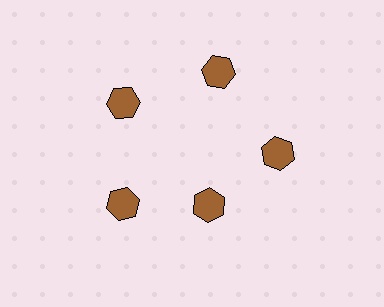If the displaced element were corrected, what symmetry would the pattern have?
It would have 5-fold rotational symmetry — the pattern would map onto itself every 72 degrees.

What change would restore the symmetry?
The symmetry would be restored by moving it outward, back onto the ring so that all 5 hexagons sit at equal angles and equal distance from the center.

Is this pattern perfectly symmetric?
No. The 5 brown hexagons are arranged in a ring, but one element near the 5 o'clock position is pulled inward toward the center, breaking the 5-fold rotational symmetry.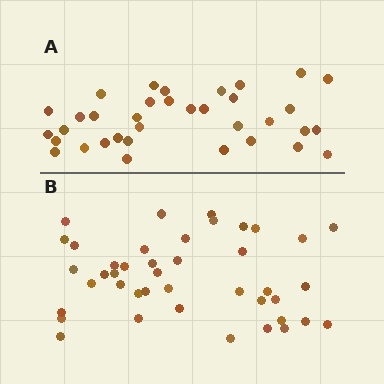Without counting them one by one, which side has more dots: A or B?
Region B (the bottom region) has more dots.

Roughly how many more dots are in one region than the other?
Region B has roughly 8 or so more dots than region A.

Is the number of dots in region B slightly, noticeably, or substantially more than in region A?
Region B has only slightly more — the two regions are fairly close. The ratio is roughly 1.2 to 1.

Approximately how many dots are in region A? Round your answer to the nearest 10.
About 40 dots. (The exact count is 35, which rounds to 40.)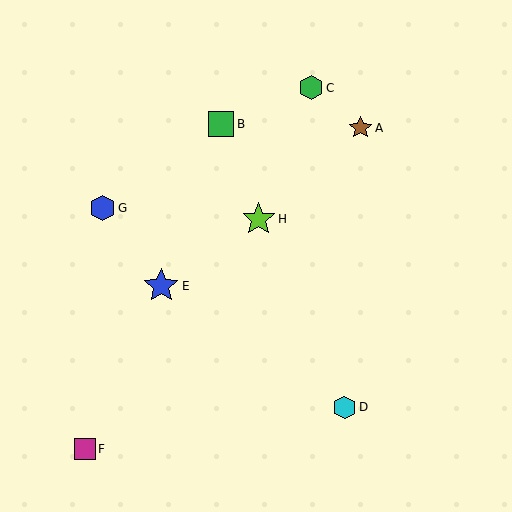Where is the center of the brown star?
The center of the brown star is at (360, 128).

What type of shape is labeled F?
Shape F is a magenta square.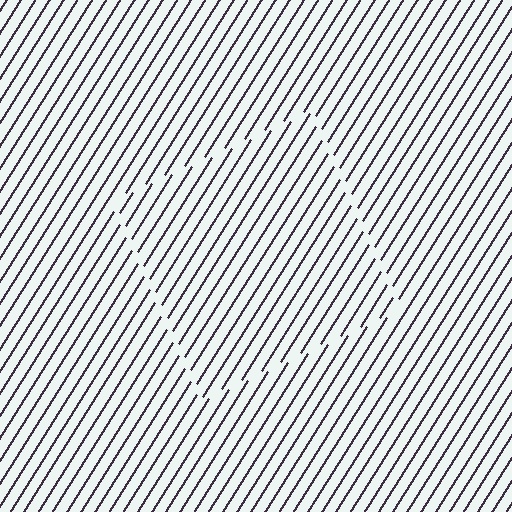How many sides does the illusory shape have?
4 sides — the line-ends trace a square.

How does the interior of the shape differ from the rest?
The interior of the shape contains the same grating, shifted by half a period — the contour is defined by the phase discontinuity where line-ends from the inner and outer gratings abut.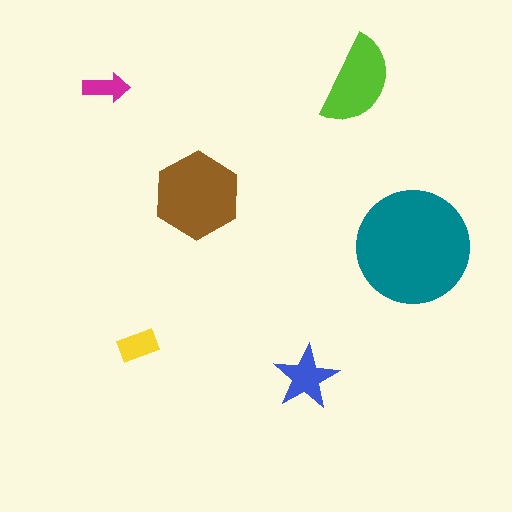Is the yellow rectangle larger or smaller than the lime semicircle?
Smaller.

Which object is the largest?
The teal circle.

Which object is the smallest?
The magenta arrow.